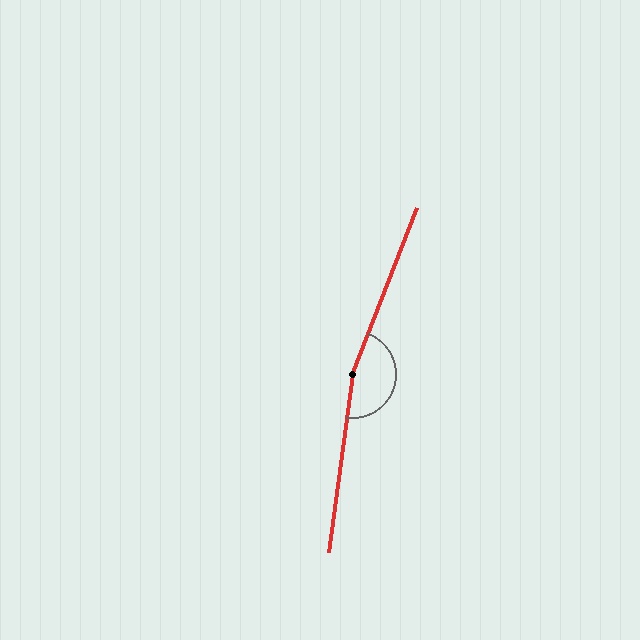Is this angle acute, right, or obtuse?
It is obtuse.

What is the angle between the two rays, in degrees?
Approximately 166 degrees.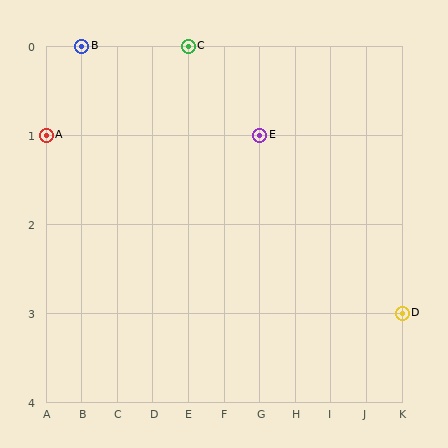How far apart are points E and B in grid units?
Points E and B are 5 columns and 1 row apart (about 5.1 grid units diagonally).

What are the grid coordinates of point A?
Point A is at grid coordinates (A, 1).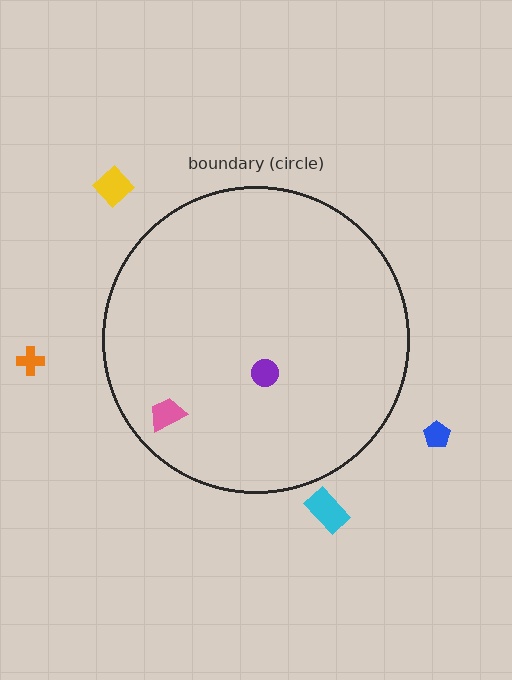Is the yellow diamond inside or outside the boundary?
Outside.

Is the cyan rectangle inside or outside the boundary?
Outside.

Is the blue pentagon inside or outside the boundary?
Outside.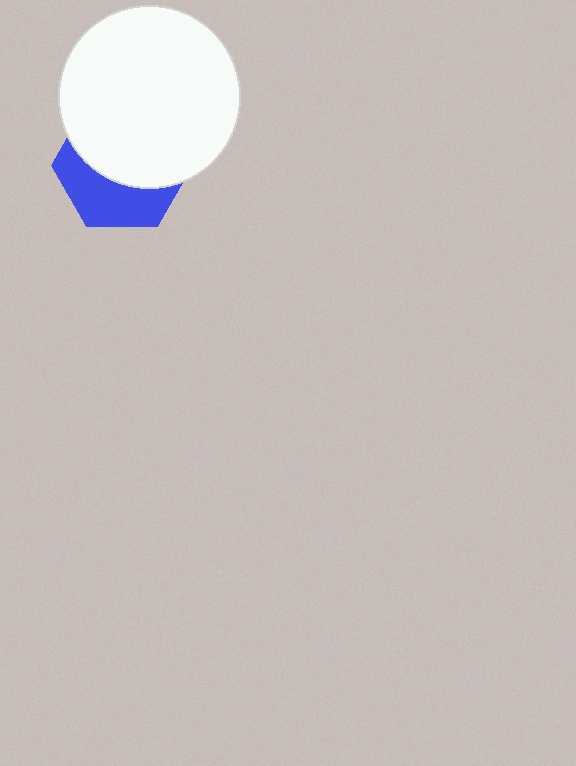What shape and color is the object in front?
The object in front is a white circle.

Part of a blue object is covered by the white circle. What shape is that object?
It is a hexagon.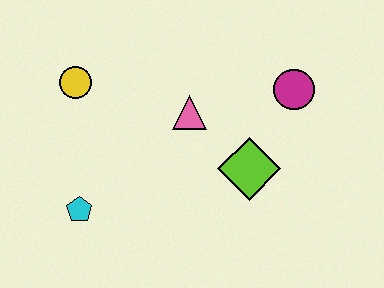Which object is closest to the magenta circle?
The lime diamond is closest to the magenta circle.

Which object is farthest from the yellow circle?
The magenta circle is farthest from the yellow circle.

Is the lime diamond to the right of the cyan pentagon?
Yes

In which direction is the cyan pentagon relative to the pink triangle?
The cyan pentagon is to the left of the pink triangle.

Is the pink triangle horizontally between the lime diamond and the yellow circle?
Yes